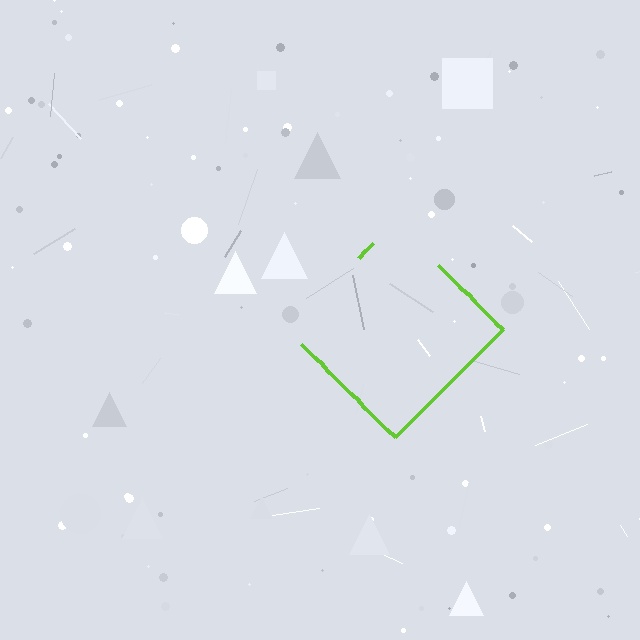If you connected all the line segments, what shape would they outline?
They would outline a diamond.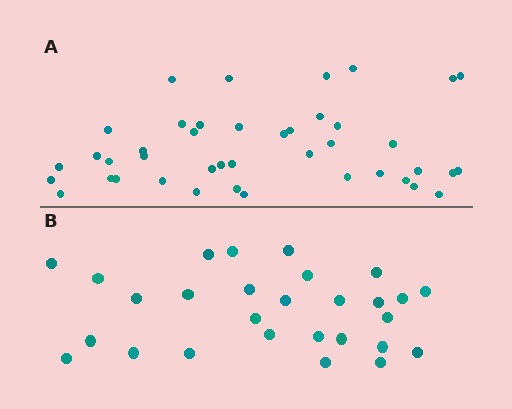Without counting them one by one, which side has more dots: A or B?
Region A (the top region) has more dots.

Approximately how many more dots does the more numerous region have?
Region A has approximately 15 more dots than region B.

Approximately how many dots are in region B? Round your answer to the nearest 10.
About 30 dots. (The exact count is 28, which rounds to 30.)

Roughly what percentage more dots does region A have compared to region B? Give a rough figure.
About 50% more.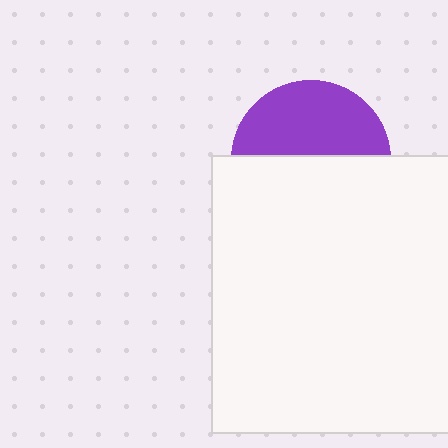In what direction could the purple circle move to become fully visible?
The purple circle could move up. That would shift it out from behind the white rectangle entirely.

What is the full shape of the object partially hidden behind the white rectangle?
The partially hidden object is a purple circle.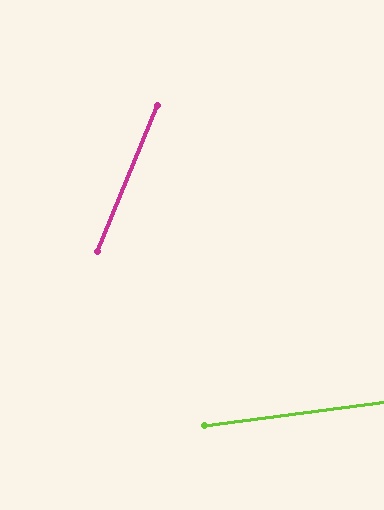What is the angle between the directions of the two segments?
Approximately 60 degrees.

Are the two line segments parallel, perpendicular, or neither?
Neither parallel nor perpendicular — they differ by about 60°.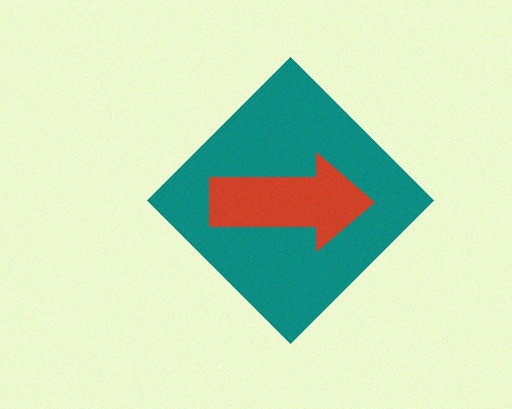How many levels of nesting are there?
2.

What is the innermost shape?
The red arrow.